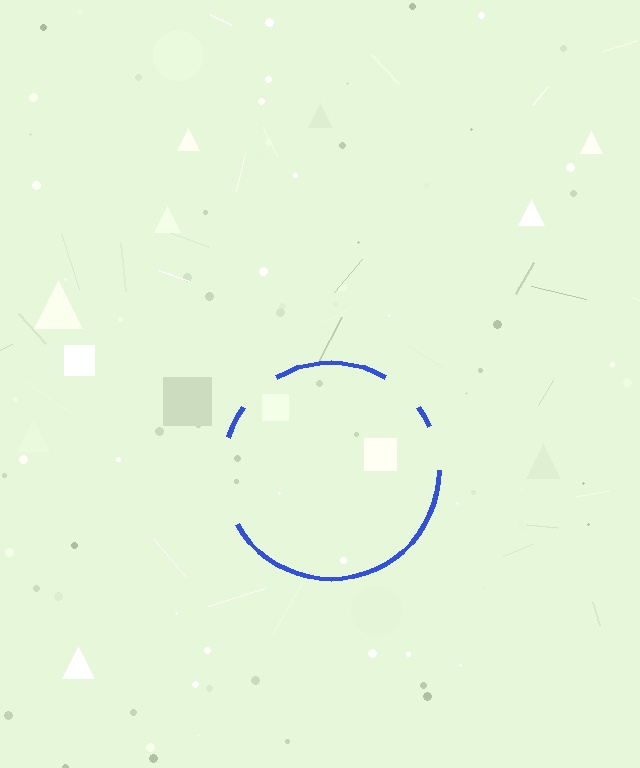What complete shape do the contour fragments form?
The contour fragments form a circle.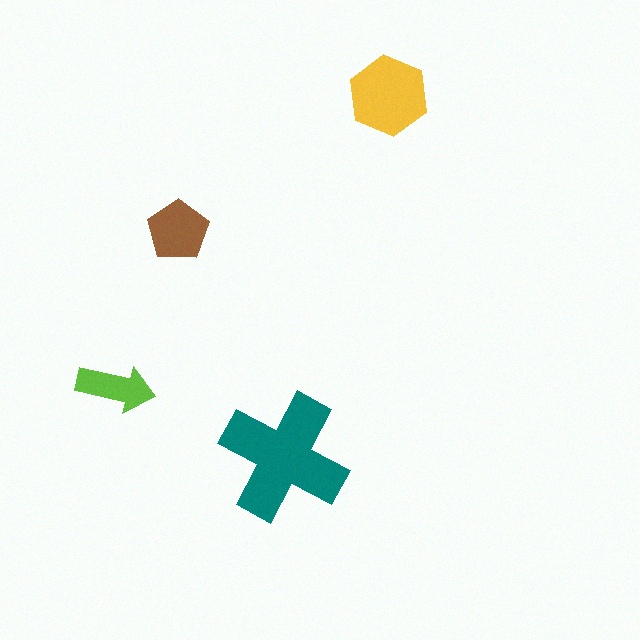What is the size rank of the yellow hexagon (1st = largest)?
2nd.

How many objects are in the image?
There are 4 objects in the image.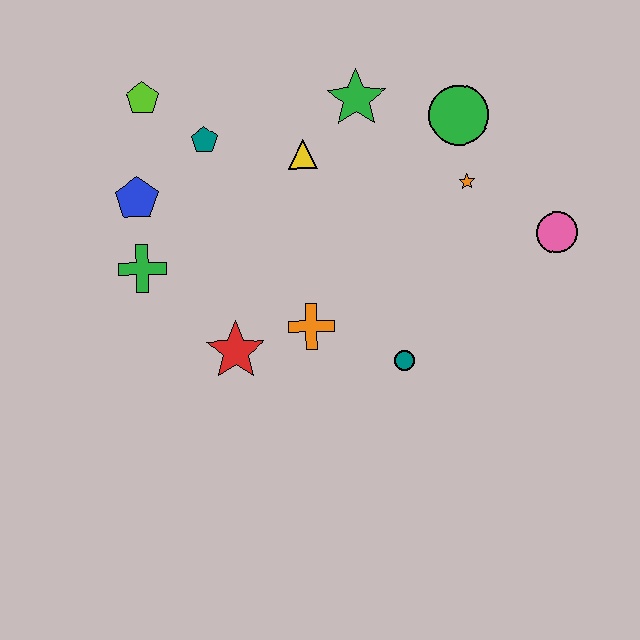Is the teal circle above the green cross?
No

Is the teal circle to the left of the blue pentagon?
No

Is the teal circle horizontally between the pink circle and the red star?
Yes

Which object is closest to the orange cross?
The red star is closest to the orange cross.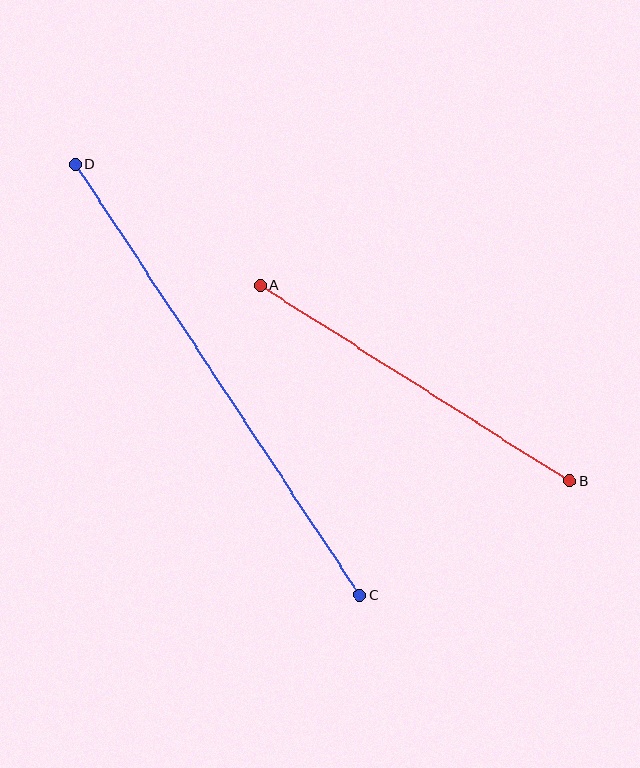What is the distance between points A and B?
The distance is approximately 365 pixels.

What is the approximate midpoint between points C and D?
The midpoint is at approximately (218, 379) pixels.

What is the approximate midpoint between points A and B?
The midpoint is at approximately (415, 383) pixels.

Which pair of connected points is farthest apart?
Points C and D are farthest apart.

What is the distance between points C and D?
The distance is approximately 516 pixels.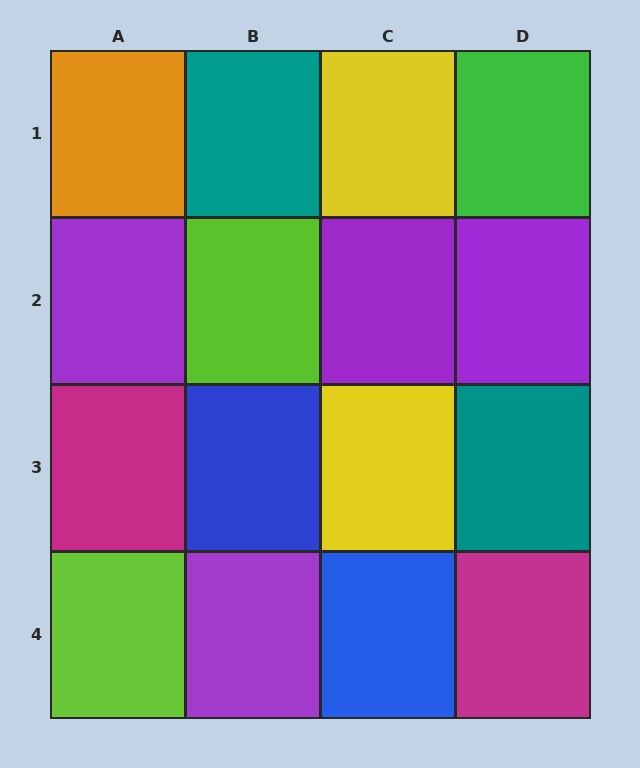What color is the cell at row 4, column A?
Lime.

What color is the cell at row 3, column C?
Yellow.